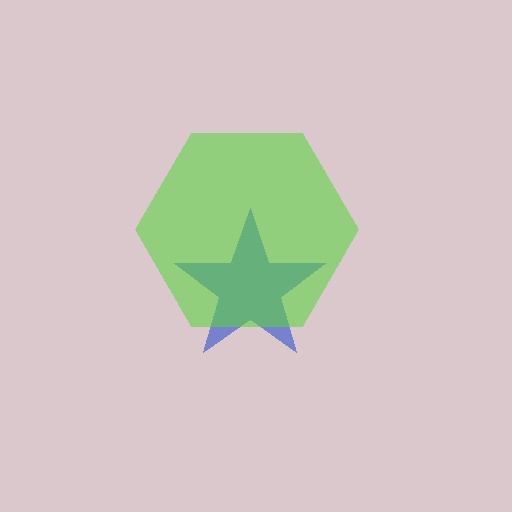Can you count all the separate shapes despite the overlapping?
Yes, there are 2 separate shapes.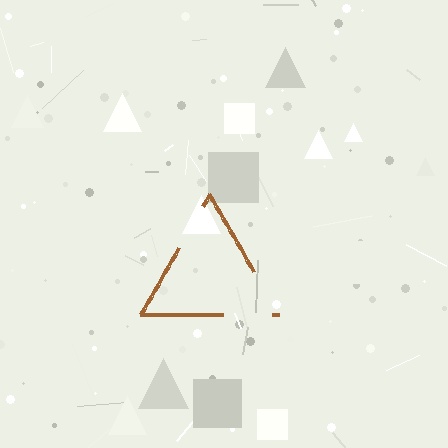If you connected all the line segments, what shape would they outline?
They would outline a triangle.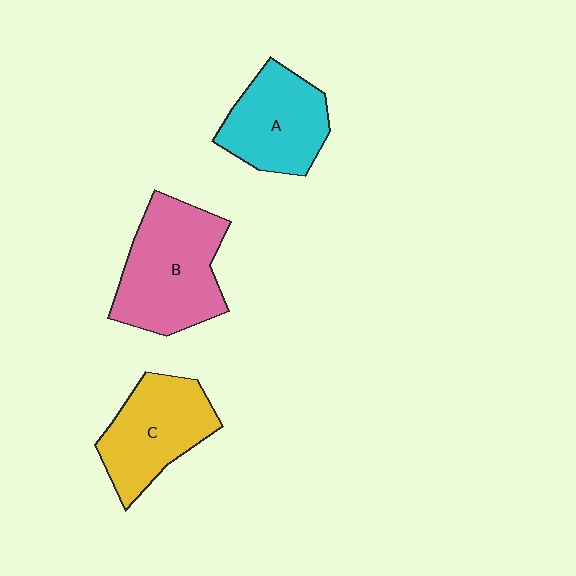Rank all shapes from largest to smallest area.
From largest to smallest: B (pink), C (yellow), A (cyan).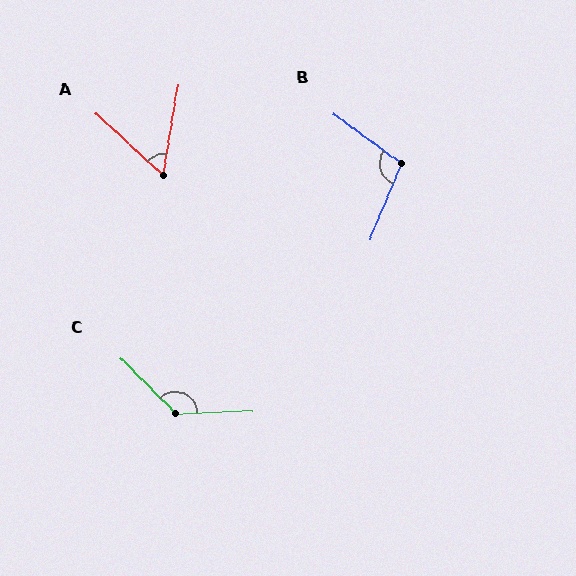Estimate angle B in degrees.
Approximately 103 degrees.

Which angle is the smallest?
A, at approximately 57 degrees.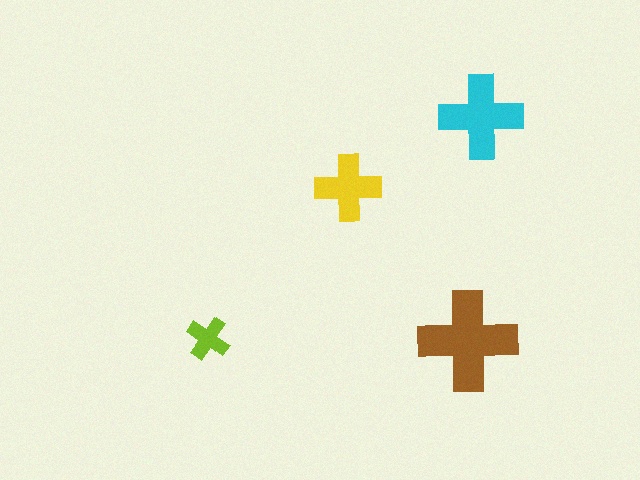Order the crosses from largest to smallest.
the brown one, the cyan one, the yellow one, the lime one.